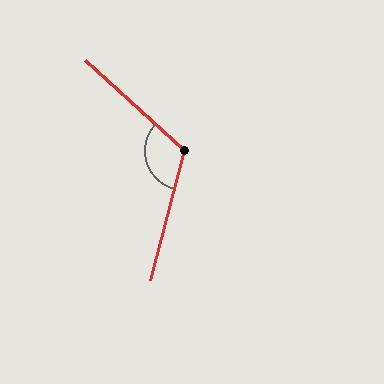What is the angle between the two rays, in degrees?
Approximately 118 degrees.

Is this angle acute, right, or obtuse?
It is obtuse.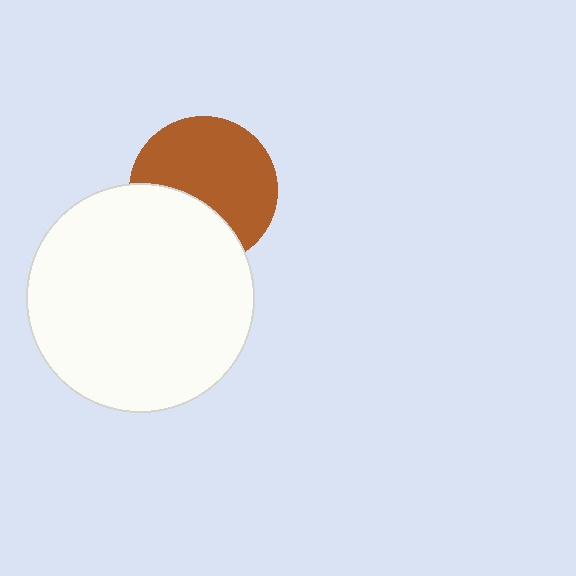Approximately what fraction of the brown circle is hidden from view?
Roughly 35% of the brown circle is hidden behind the white circle.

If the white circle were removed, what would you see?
You would see the complete brown circle.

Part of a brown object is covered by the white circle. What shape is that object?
It is a circle.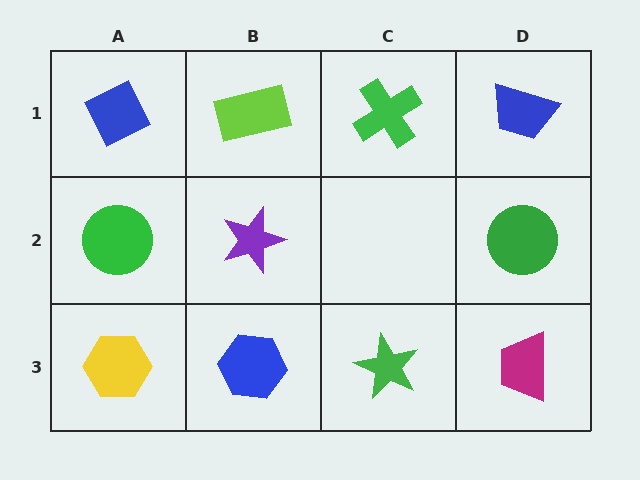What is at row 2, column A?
A green circle.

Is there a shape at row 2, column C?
No, that cell is empty.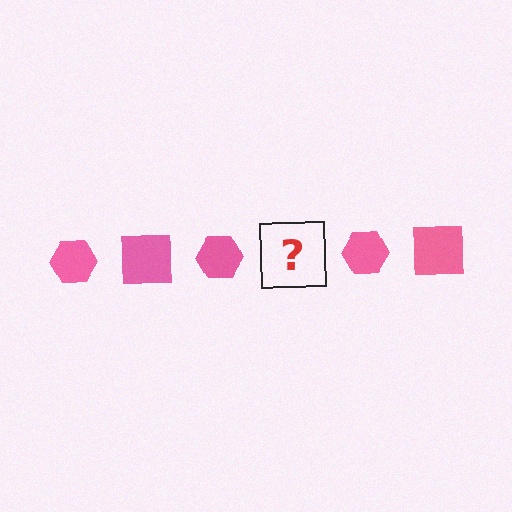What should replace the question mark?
The question mark should be replaced with a pink square.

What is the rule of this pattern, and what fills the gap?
The rule is that the pattern cycles through hexagon, square shapes in pink. The gap should be filled with a pink square.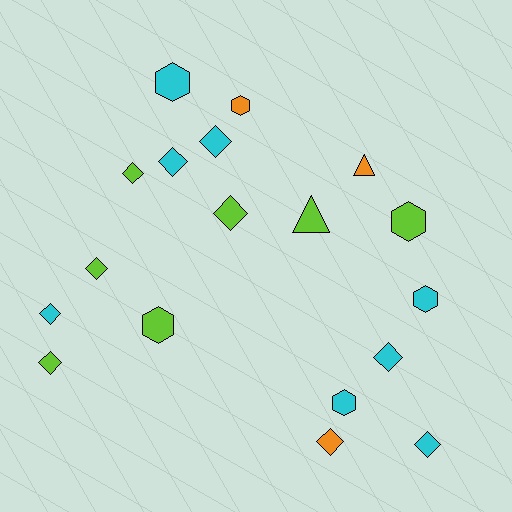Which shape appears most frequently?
Diamond, with 10 objects.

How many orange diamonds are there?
There is 1 orange diamond.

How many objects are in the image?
There are 18 objects.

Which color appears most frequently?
Cyan, with 8 objects.